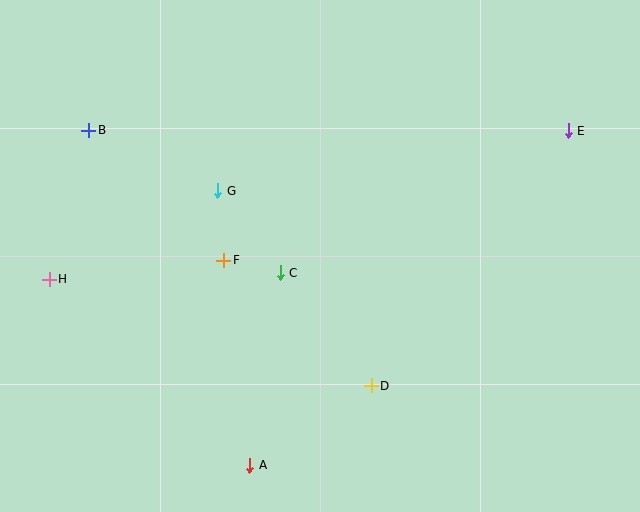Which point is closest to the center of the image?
Point C at (280, 273) is closest to the center.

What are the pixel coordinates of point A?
Point A is at (250, 465).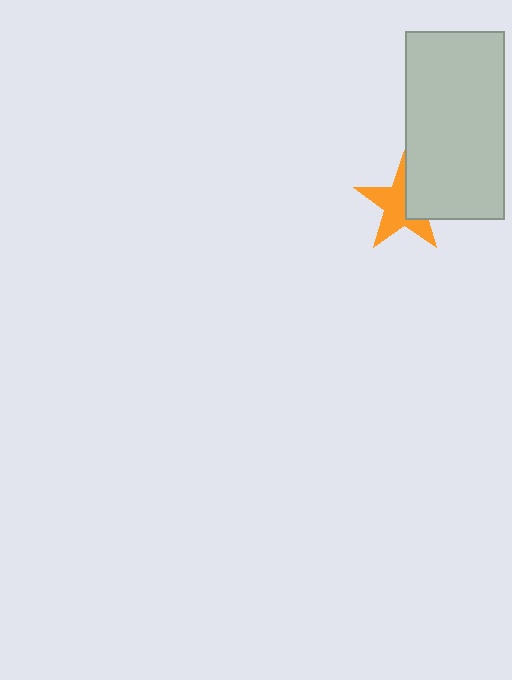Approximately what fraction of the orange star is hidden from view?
Roughly 36% of the orange star is hidden behind the light gray rectangle.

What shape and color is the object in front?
The object in front is a light gray rectangle.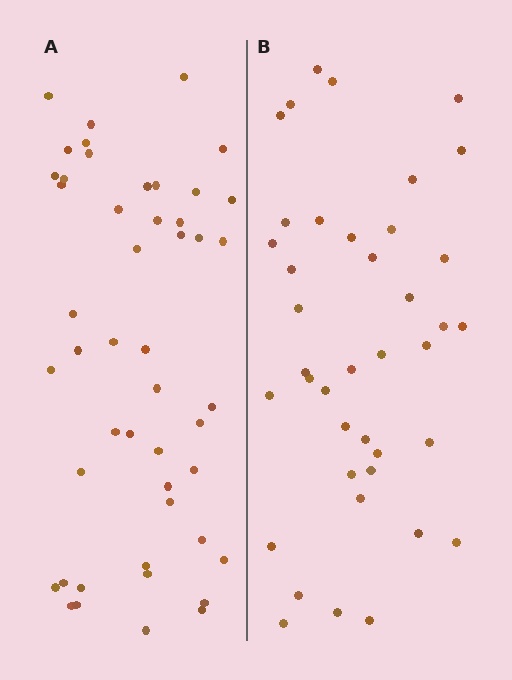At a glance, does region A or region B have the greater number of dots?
Region A (the left region) has more dots.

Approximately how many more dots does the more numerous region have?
Region A has roughly 8 or so more dots than region B.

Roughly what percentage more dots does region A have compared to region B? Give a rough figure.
About 20% more.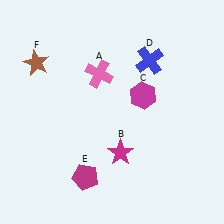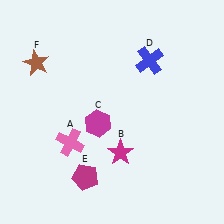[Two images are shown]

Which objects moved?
The objects that moved are: the pink cross (A), the magenta hexagon (C).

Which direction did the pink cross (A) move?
The pink cross (A) moved down.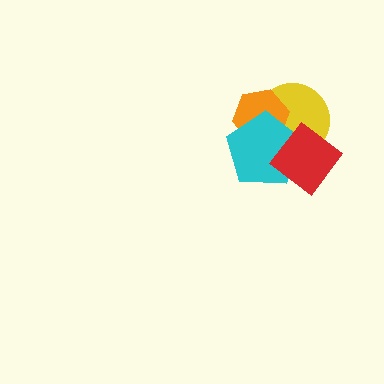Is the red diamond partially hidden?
No, no other shape covers it.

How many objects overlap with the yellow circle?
3 objects overlap with the yellow circle.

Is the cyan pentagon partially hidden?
Yes, it is partially covered by another shape.